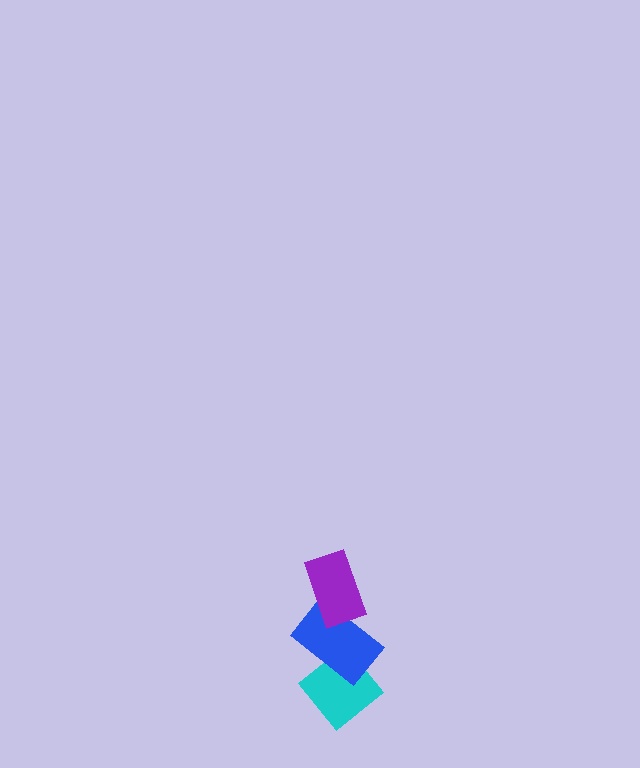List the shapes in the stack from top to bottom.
From top to bottom: the purple rectangle, the blue rectangle, the cyan diamond.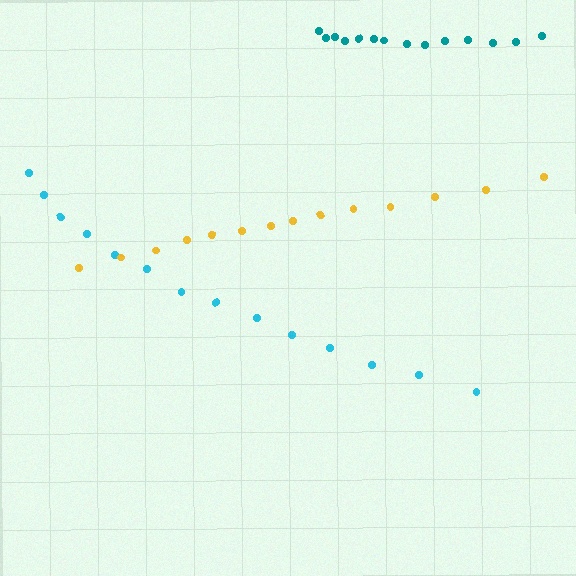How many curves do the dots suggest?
There are 3 distinct paths.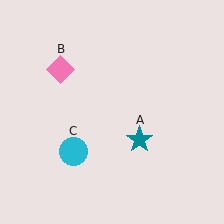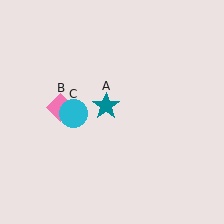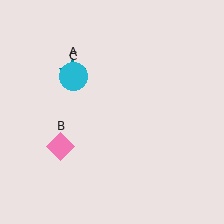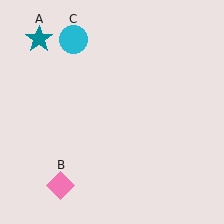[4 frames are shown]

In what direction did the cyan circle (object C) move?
The cyan circle (object C) moved up.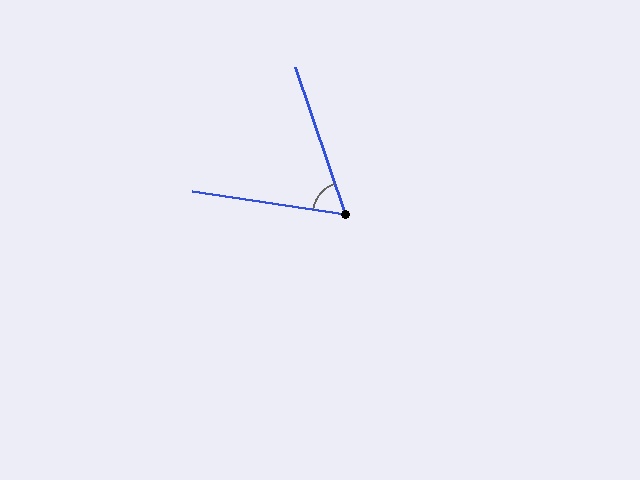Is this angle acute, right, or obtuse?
It is acute.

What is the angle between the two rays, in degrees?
Approximately 63 degrees.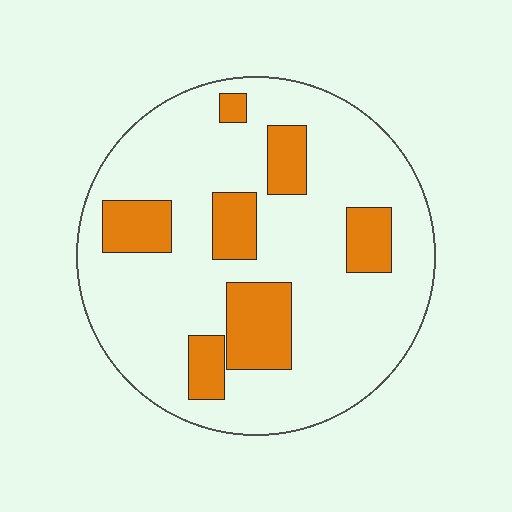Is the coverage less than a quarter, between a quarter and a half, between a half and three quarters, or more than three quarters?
Less than a quarter.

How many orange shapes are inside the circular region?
7.